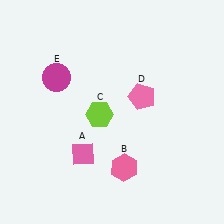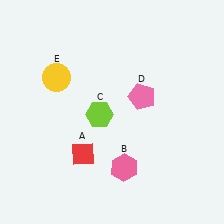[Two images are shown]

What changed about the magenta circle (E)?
In Image 1, E is magenta. In Image 2, it changed to yellow.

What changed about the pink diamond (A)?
In Image 1, A is pink. In Image 2, it changed to red.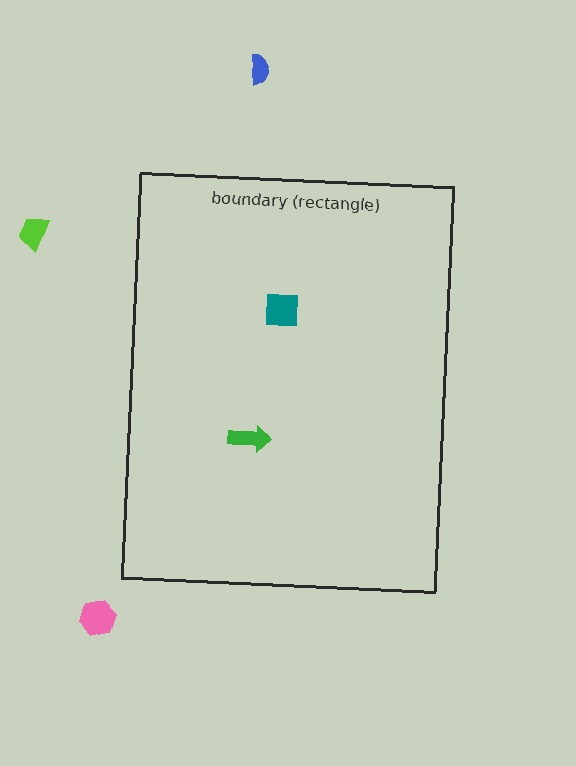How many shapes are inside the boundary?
2 inside, 3 outside.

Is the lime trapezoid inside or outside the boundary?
Outside.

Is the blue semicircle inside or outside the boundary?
Outside.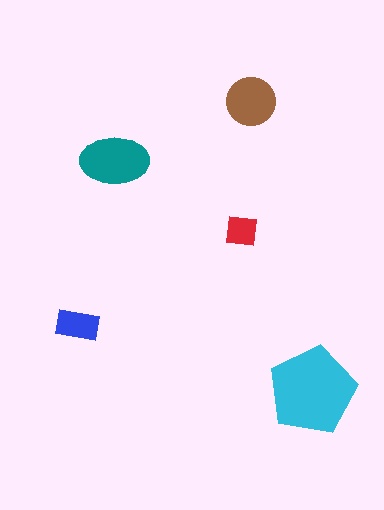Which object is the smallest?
The red square.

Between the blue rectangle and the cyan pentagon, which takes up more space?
The cyan pentagon.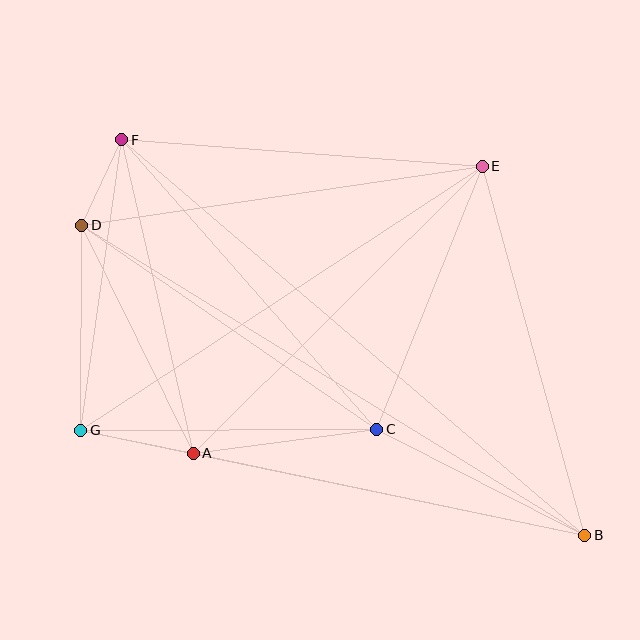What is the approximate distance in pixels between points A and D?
The distance between A and D is approximately 254 pixels.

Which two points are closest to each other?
Points D and F are closest to each other.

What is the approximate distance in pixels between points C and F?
The distance between C and F is approximately 386 pixels.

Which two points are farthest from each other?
Points B and F are farthest from each other.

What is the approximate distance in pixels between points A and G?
The distance between A and G is approximately 115 pixels.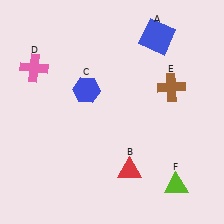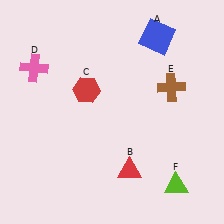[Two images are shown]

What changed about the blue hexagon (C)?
In Image 1, C is blue. In Image 2, it changed to red.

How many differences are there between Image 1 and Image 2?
There is 1 difference between the two images.